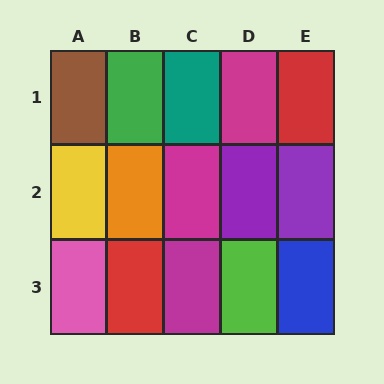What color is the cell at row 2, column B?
Orange.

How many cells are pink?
1 cell is pink.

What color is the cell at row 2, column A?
Yellow.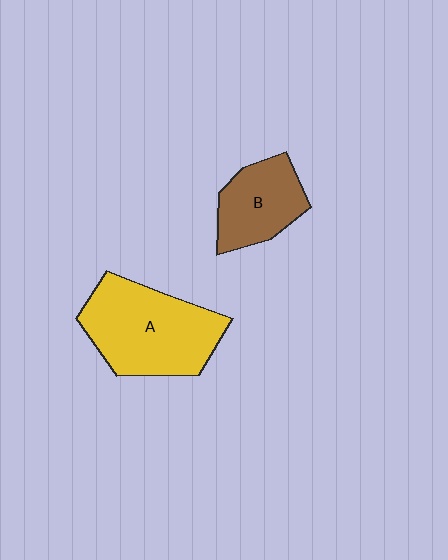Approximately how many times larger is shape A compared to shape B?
Approximately 1.7 times.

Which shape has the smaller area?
Shape B (brown).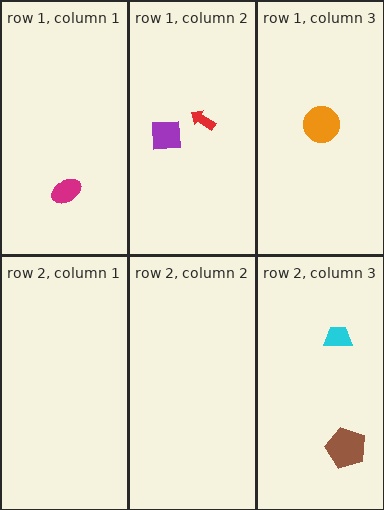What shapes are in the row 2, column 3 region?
The brown pentagon, the cyan trapezoid.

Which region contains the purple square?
The row 1, column 2 region.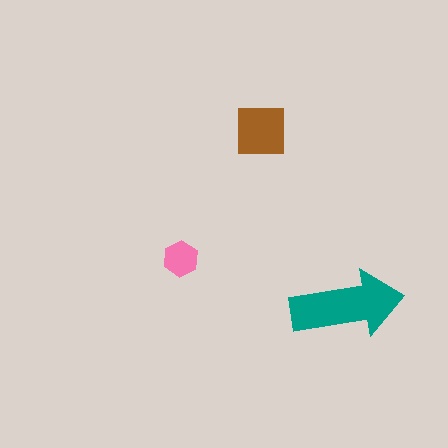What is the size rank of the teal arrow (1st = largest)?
1st.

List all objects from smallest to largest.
The pink hexagon, the brown square, the teal arrow.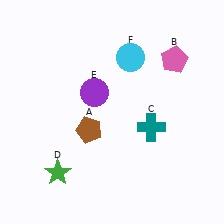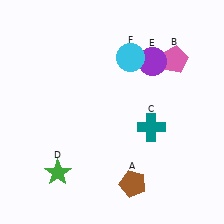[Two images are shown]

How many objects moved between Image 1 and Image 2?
2 objects moved between the two images.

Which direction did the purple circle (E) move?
The purple circle (E) moved right.